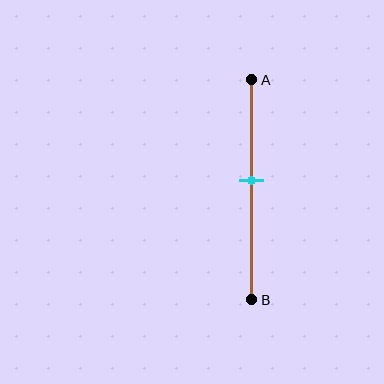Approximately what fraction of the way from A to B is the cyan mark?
The cyan mark is approximately 45% of the way from A to B.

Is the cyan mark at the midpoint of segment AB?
No, the mark is at about 45% from A, not at the 50% midpoint.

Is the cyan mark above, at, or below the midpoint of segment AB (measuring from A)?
The cyan mark is above the midpoint of segment AB.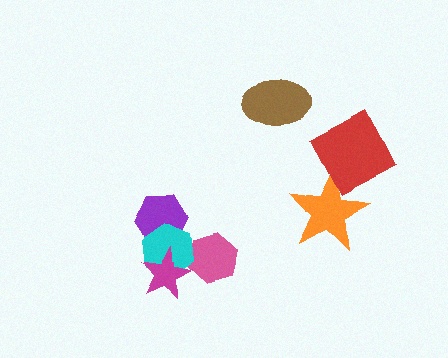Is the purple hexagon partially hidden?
Yes, it is partially covered by another shape.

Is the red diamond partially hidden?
No, no other shape covers it.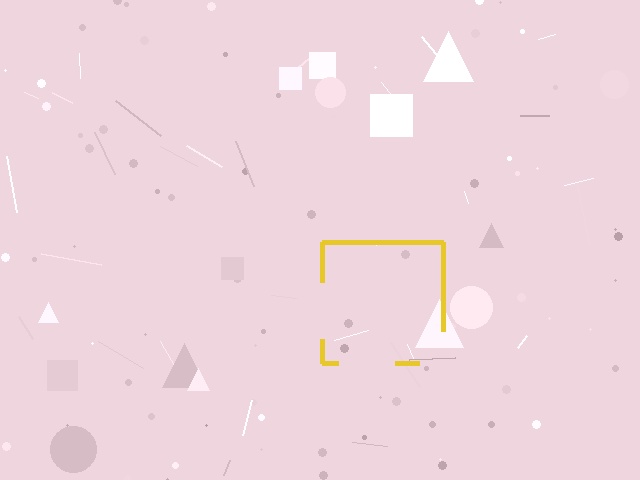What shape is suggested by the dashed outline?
The dashed outline suggests a square.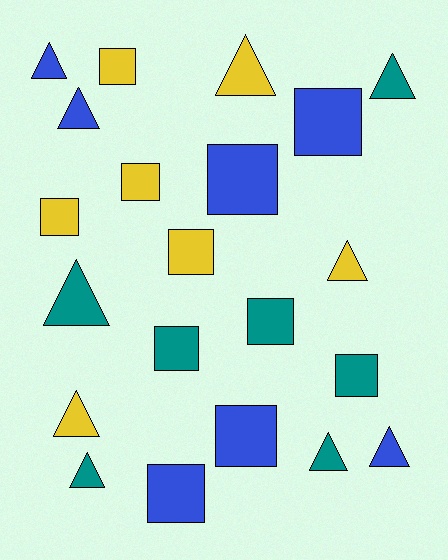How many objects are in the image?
There are 21 objects.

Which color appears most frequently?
Blue, with 7 objects.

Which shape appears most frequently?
Square, with 11 objects.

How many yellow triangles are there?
There are 3 yellow triangles.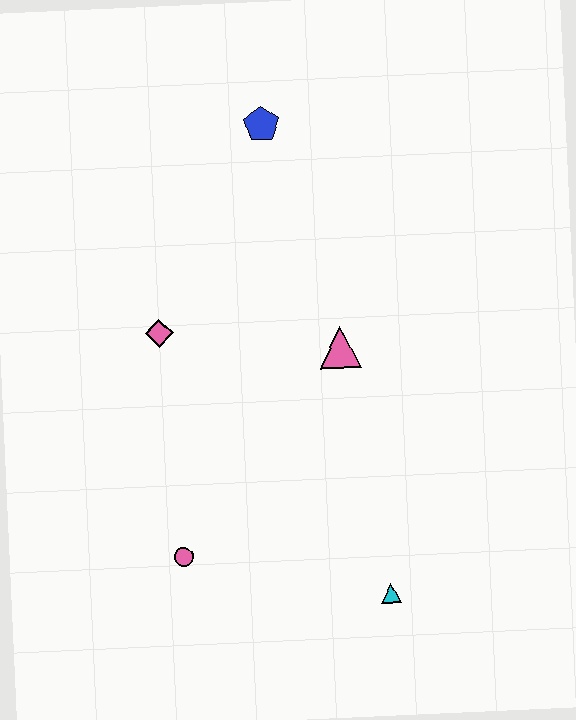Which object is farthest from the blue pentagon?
The cyan triangle is farthest from the blue pentagon.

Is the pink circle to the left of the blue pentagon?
Yes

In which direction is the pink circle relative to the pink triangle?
The pink circle is below the pink triangle.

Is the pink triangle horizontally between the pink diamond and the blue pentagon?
No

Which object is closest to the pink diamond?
The pink triangle is closest to the pink diamond.